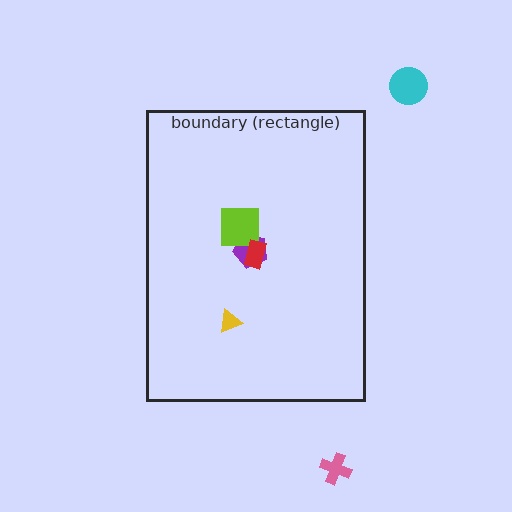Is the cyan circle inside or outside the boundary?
Outside.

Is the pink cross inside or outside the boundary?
Outside.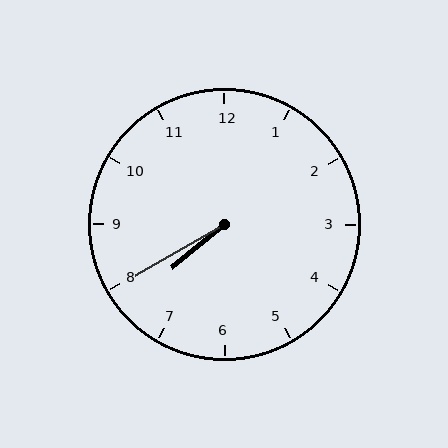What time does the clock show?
7:40.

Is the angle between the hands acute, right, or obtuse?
It is acute.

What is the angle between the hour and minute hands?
Approximately 10 degrees.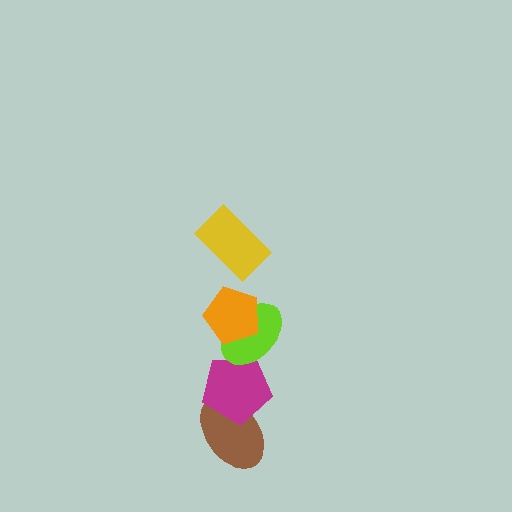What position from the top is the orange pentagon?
The orange pentagon is 2nd from the top.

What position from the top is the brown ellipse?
The brown ellipse is 5th from the top.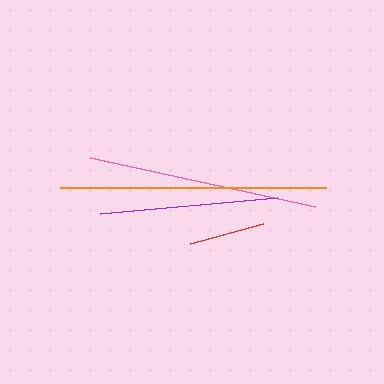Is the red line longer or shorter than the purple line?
The purple line is longer than the red line.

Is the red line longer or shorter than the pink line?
The pink line is longer than the red line.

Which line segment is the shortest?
The red line is the shortest at approximately 76 pixels.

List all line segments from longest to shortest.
From longest to shortest: orange, pink, purple, red.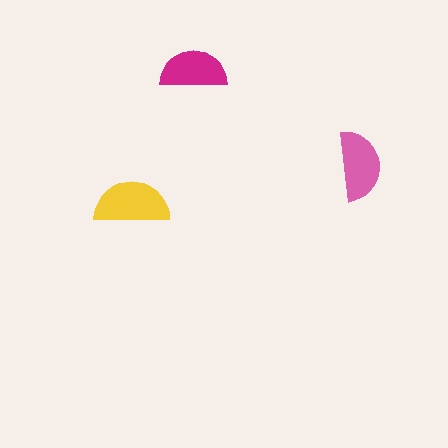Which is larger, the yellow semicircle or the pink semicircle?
The yellow one.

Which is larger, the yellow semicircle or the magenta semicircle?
The yellow one.